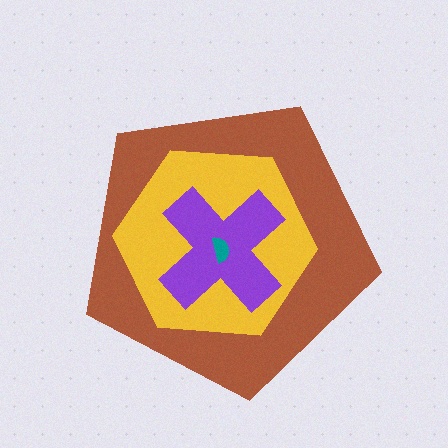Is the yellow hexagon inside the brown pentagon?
Yes.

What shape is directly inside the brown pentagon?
The yellow hexagon.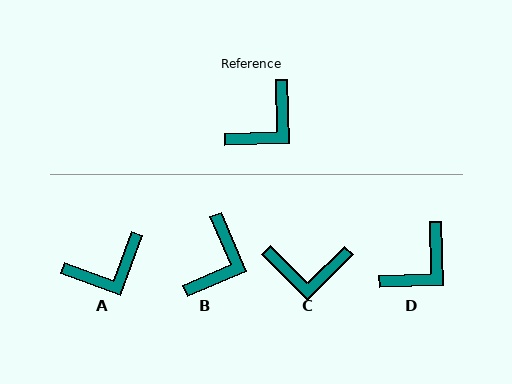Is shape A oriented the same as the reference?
No, it is off by about 21 degrees.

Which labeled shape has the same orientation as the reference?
D.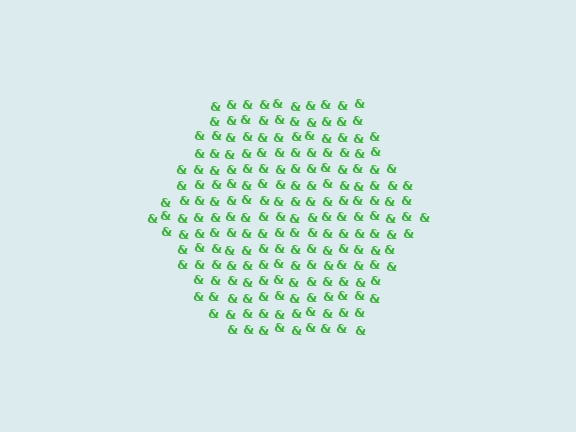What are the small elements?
The small elements are ampersands.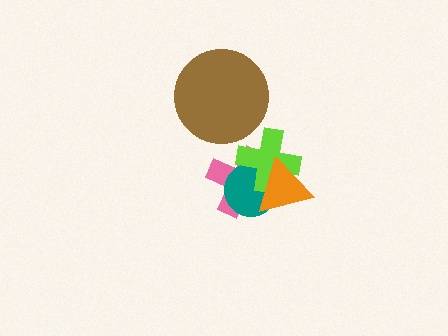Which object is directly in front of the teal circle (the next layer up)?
The lime cross is directly in front of the teal circle.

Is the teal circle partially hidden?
Yes, it is partially covered by another shape.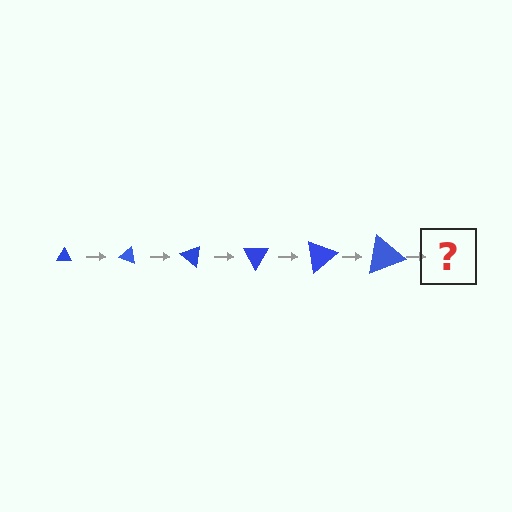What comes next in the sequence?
The next element should be a triangle, larger than the previous one and rotated 120 degrees from the start.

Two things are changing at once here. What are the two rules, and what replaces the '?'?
The two rules are that the triangle grows larger each step and it rotates 20 degrees each step. The '?' should be a triangle, larger than the previous one and rotated 120 degrees from the start.